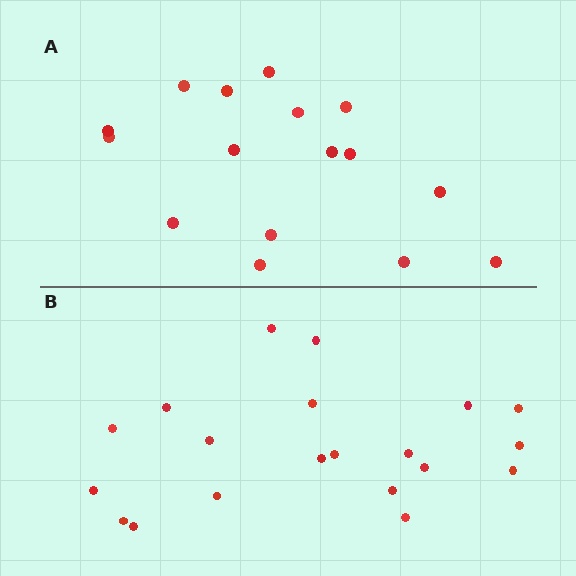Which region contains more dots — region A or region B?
Region B (the bottom region) has more dots.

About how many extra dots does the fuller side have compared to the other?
Region B has about 4 more dots than region A.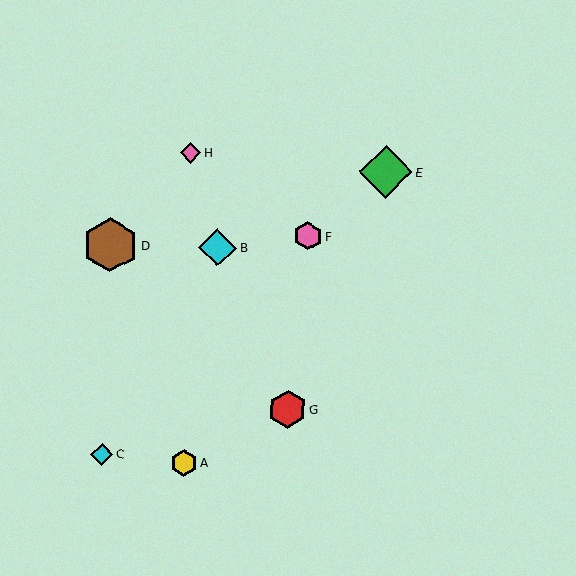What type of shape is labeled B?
Shape B is a cyan diamond.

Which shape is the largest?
The brown hexagon (labeled D) is the largest.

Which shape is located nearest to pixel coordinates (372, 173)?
The green diamond (labeled E) at (386, 172) is nearest to that location.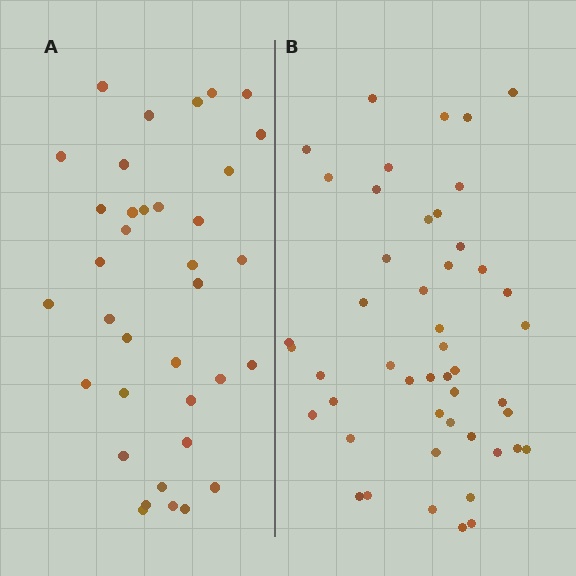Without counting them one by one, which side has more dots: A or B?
Region B (the right region) has more dots.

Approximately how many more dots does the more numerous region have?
Region B has roughly 12 or so more dots than region A.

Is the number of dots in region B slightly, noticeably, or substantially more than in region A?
Region B has noticeably more, but not dramatically so. The ratio is roughly 1.3 to 1.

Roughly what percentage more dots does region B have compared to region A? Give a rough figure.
About 35% more.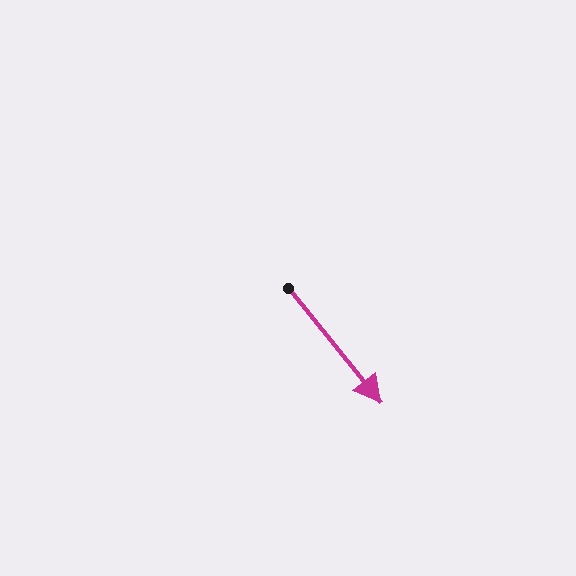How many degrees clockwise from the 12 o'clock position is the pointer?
Approximately 141 degrees.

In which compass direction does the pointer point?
Southeast.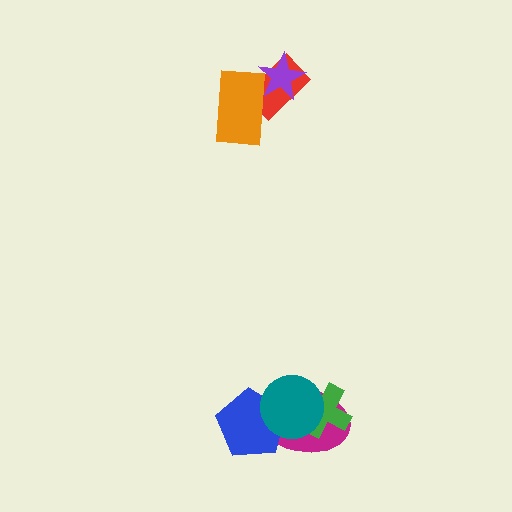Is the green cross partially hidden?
Yes, it is partially covered by another shape.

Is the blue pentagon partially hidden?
Yes, it is partially covered by another shape.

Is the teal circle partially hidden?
No, no other shape covers it.